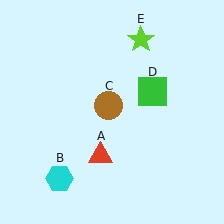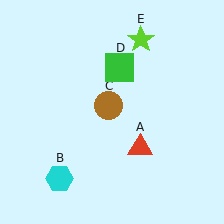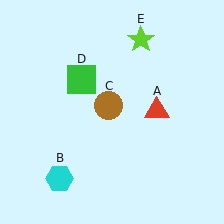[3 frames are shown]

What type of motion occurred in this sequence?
The red triangle (object A), green square (object D) rotated counterclockwise around the center of the scene.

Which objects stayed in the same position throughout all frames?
Cyan hexagon (object B) and brown circle (object C) and lime star (object E) remained stationary.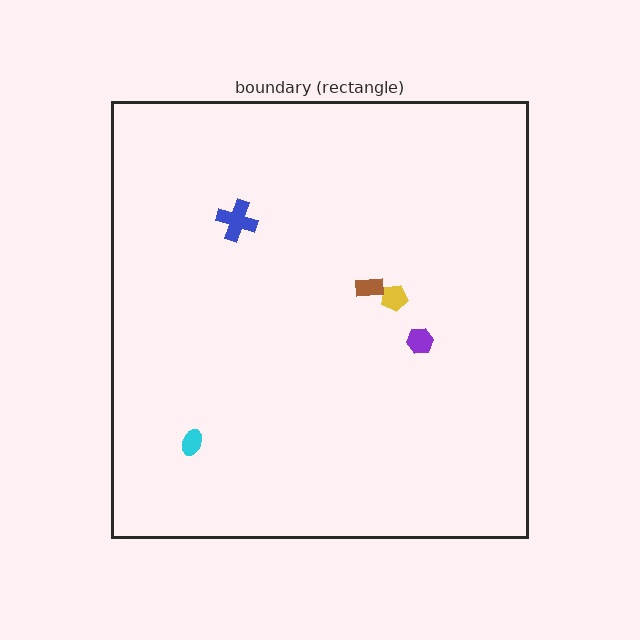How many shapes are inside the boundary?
5 inside, 0 outside.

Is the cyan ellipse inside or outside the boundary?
Inside.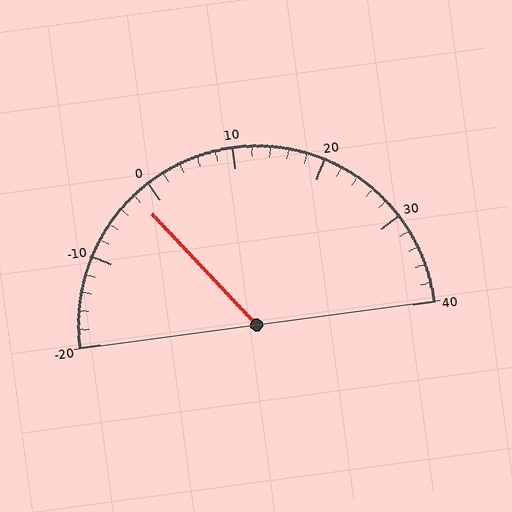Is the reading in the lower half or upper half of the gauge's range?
The reading is in the lower half of the range (-20 to 40).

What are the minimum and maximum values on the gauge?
The gauge ranges from -20 to 40.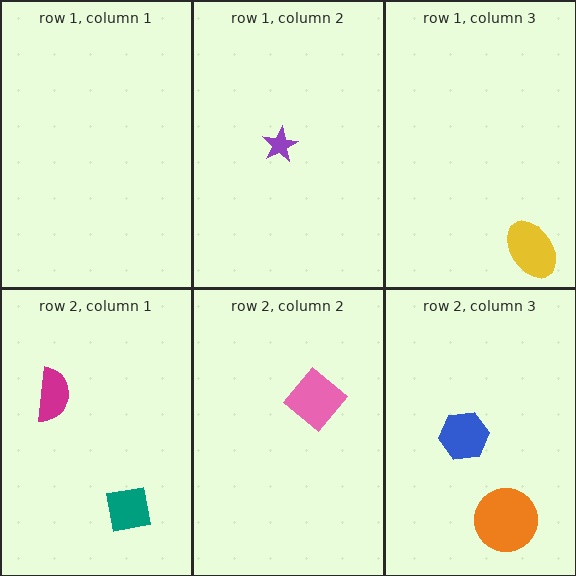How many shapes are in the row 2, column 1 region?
2.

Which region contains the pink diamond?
The row 2, column 2 region.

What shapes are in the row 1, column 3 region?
The yellow ellipse.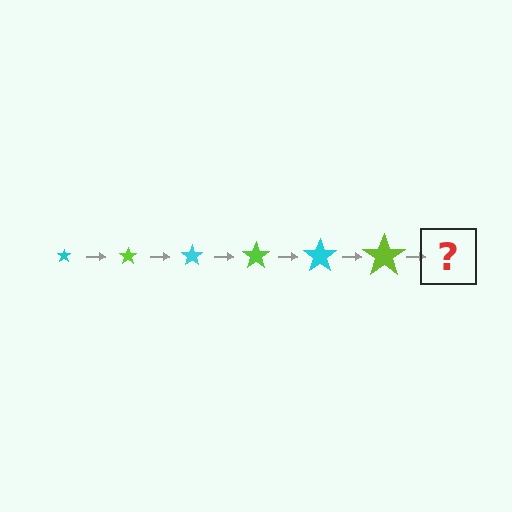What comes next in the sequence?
The next element should be a cyan star, larger than the previous one.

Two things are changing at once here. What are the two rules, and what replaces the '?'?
The two rules are that the star grows larger each step and the color cycles through cyan and lime. The '?' should be a cyan star, larger than the previous one.